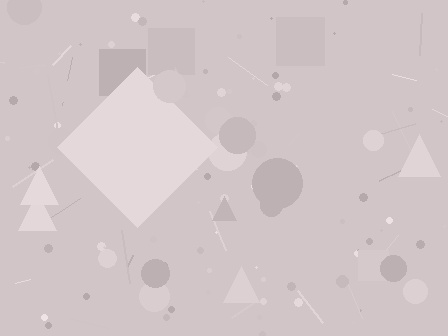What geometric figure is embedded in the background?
A diamond is embedded in the background.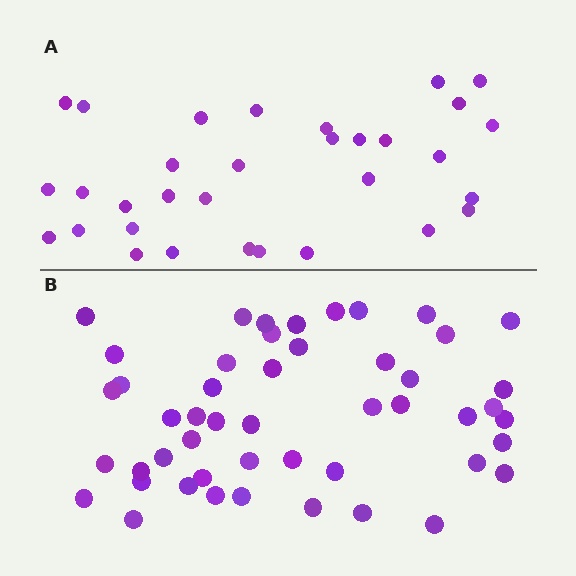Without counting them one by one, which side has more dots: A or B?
Region B (the bottom region) has more dots.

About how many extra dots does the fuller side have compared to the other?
Region B has approximately 15 more dots than region A.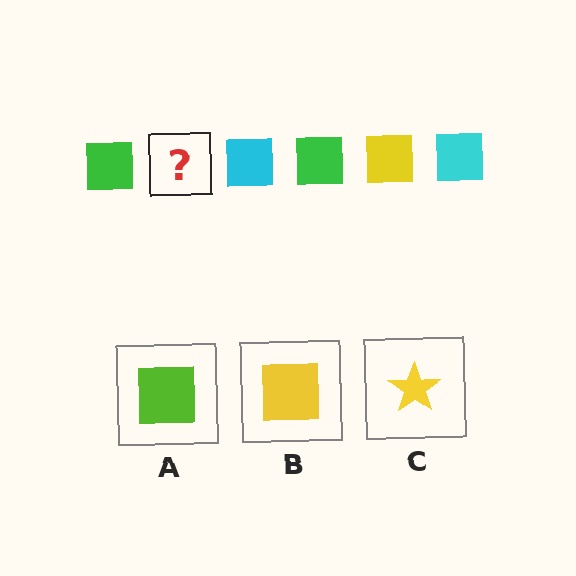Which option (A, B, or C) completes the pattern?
B.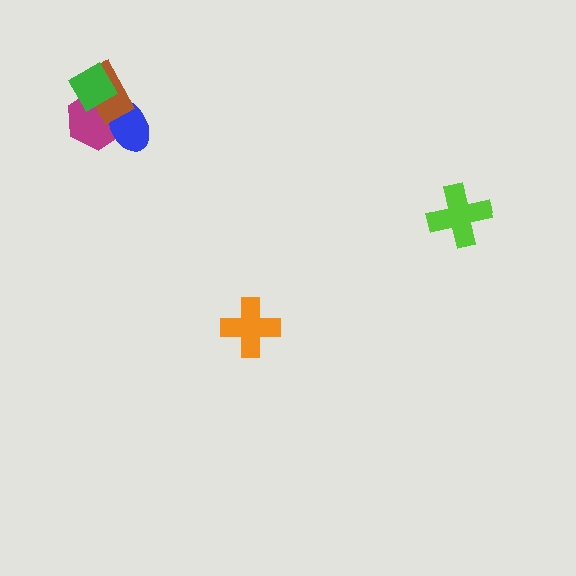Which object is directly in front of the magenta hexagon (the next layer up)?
The blue ellipse is directly in front of the magenta hexagon.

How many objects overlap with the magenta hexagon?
3 objects overlap with the magenta hexagon.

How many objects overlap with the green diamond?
2 objects overlap with the green diamond.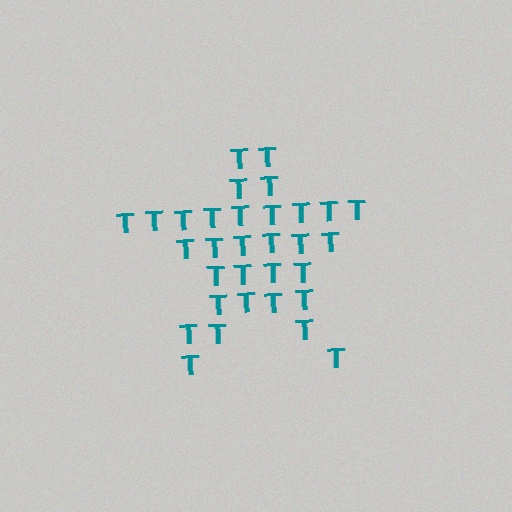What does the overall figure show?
The overall figure shows a star.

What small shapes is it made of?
It is made of small letter T's.